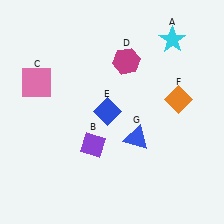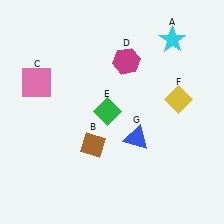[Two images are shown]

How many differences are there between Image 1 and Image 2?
There are 3 differences between the two images.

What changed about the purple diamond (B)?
In Image 1, B is purple. In Image 2, it changed to brown.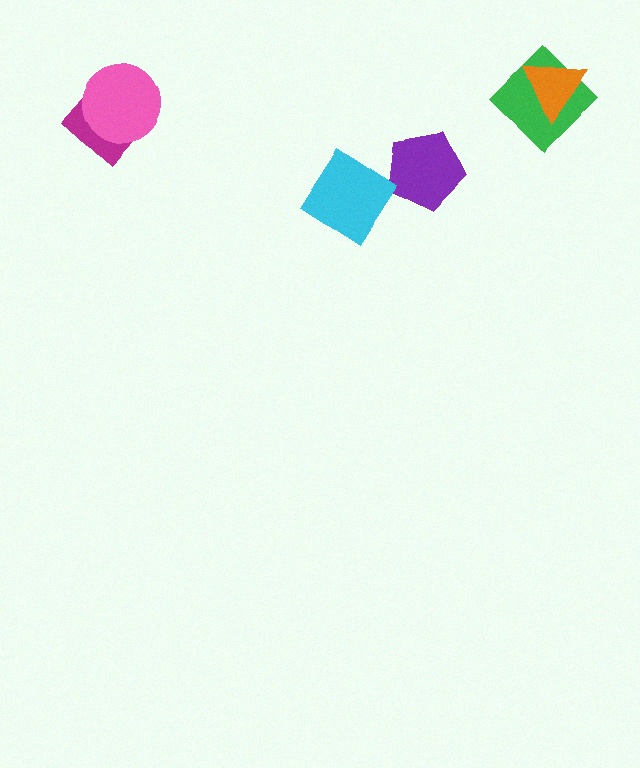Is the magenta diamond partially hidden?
Yes, it is partially covered by another shape.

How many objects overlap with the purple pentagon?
0 objects overlap with the purple pentagon.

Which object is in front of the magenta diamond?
The pink circle is in front of the magenta diamond.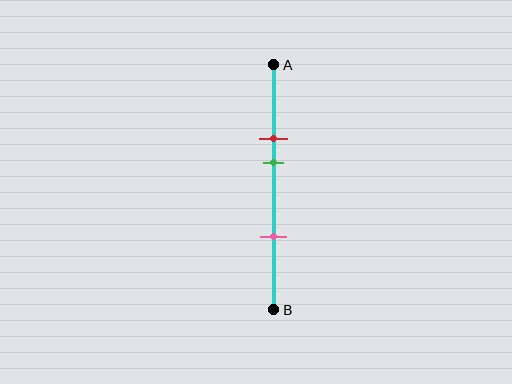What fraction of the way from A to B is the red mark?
The red mark is approximately 30% (0.3) of the way from A to B.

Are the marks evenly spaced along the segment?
No, the marks are not evenly spaced.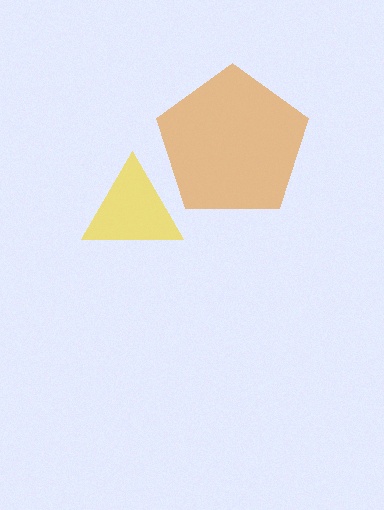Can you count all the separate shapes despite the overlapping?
Yes, there are 2 separate shapes.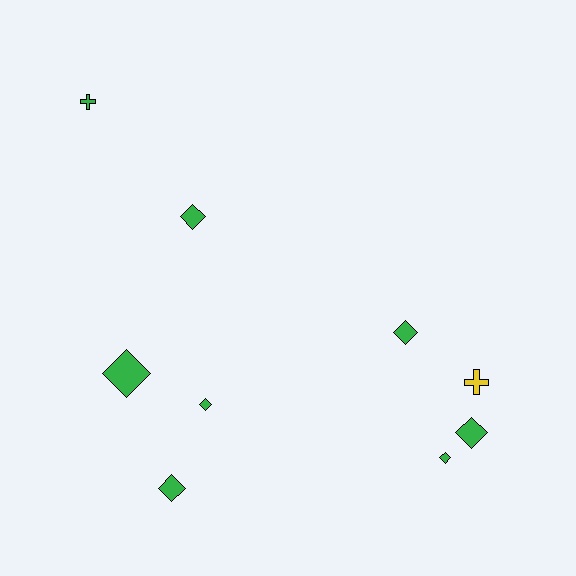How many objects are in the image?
There are 9 objects.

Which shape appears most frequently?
Diamond, with 7 objects.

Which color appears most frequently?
Green, with 8 objects.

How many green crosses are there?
There is 1 green cross.